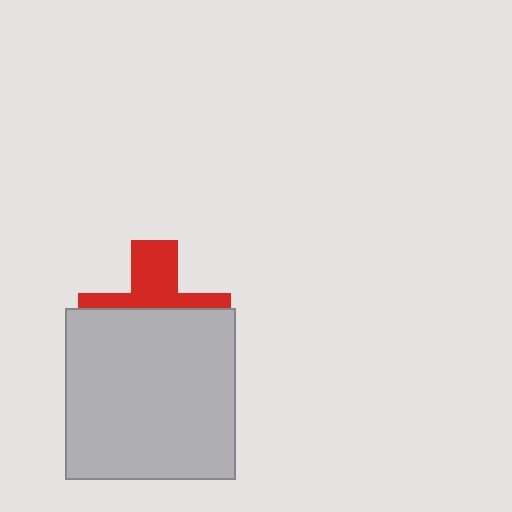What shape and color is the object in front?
The object in front is a light gray square.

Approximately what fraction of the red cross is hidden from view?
Roughly 61% of the red cross is hidden behind the light gray square.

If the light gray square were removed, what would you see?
You would see the complete red cross.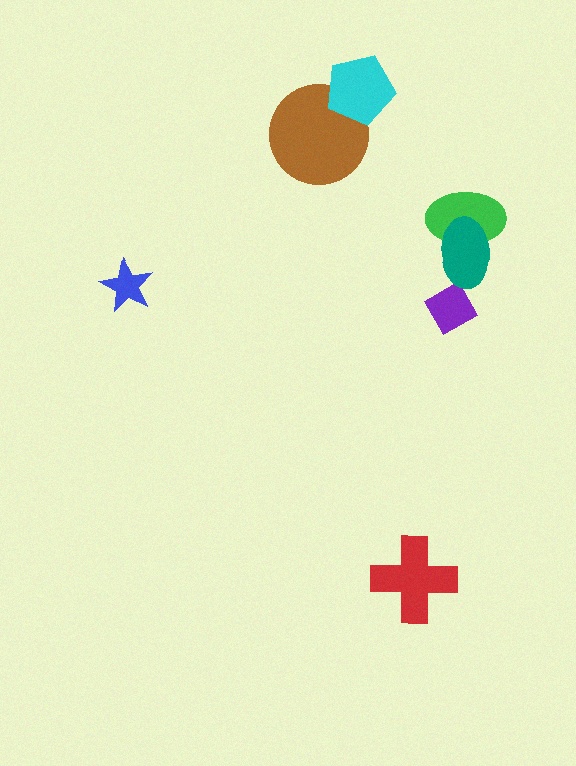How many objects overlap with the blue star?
0 objects overlap with the blue star.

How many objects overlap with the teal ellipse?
2 objects overlap with the teal ellipse.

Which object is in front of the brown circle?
The cyan pentagon is in front of the brown circle.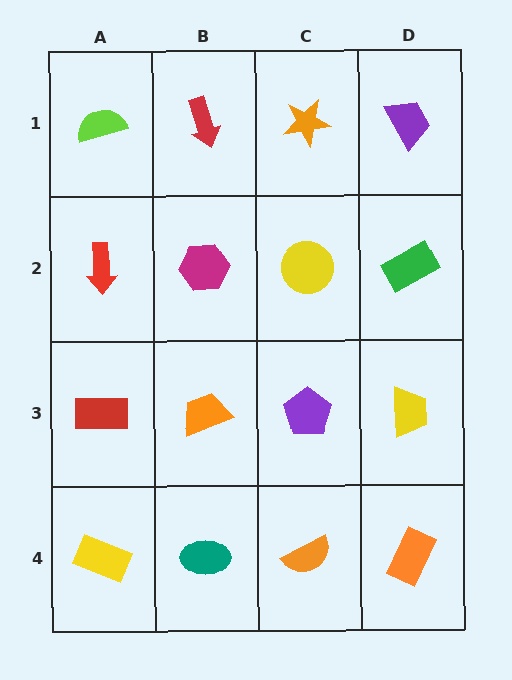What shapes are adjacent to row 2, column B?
A red arrow (row 1, column B), an orange trapezoid (row 3, column B), a red arrow (row 2, column A), a yellow circle (row 2, column C).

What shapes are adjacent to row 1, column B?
A magenta hexagon (row 2, column B), a lime semicircle (row 1, column A), an orange star (row 1, column C).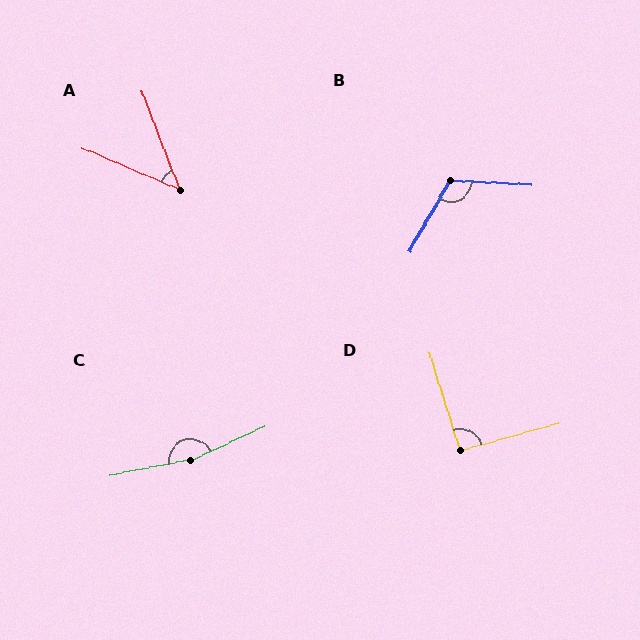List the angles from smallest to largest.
A (46°), D (92°), B (117°), C (166°).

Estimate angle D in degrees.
Approximately 92 degrees.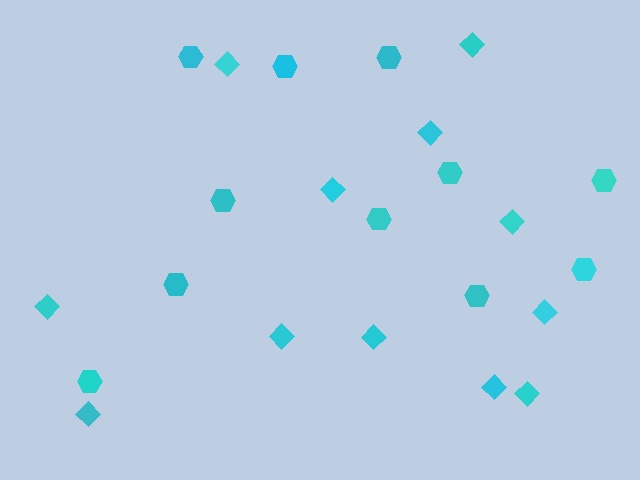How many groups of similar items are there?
There are 2 groups: one group of hexagons (11) and one group of diamonds (12).